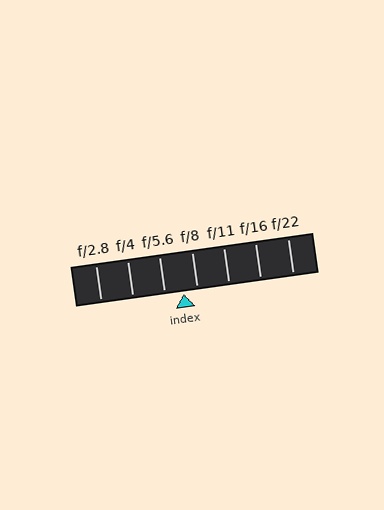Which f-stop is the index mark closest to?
The index mark is closest to f/8.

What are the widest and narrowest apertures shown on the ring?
The widest aperture shown is f/2.8 and the narrowest is f/22.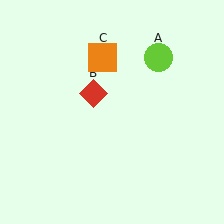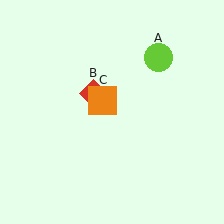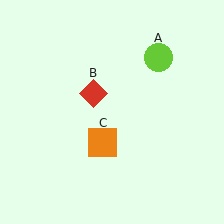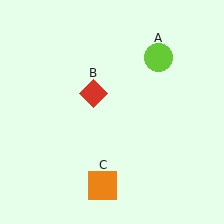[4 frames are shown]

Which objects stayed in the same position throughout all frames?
Lime circle (object A) and red diamond (object B) remained stationary.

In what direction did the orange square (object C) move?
The orange square (object C) moved down.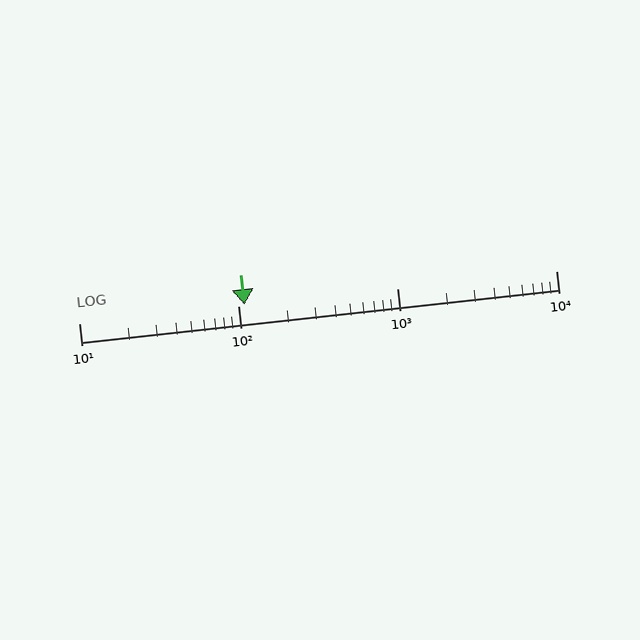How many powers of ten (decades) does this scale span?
The scale spans 3 decades, from 10 to 10000.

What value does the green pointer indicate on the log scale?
The pointer indicates approximately 110.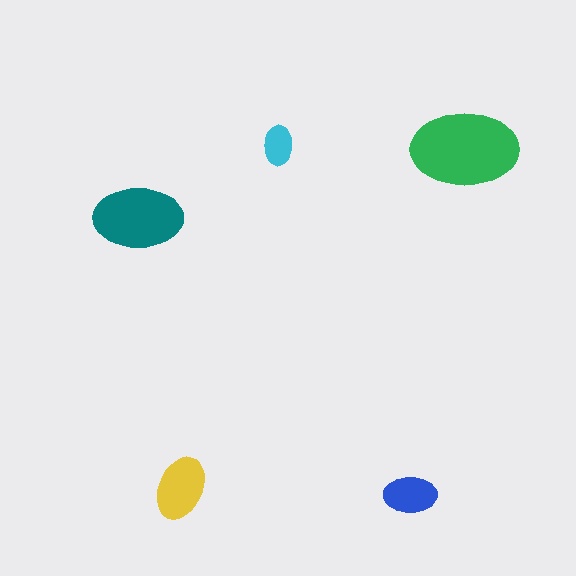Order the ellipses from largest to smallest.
the green one, the teal one, the yellow one, the blue one, the cyan one.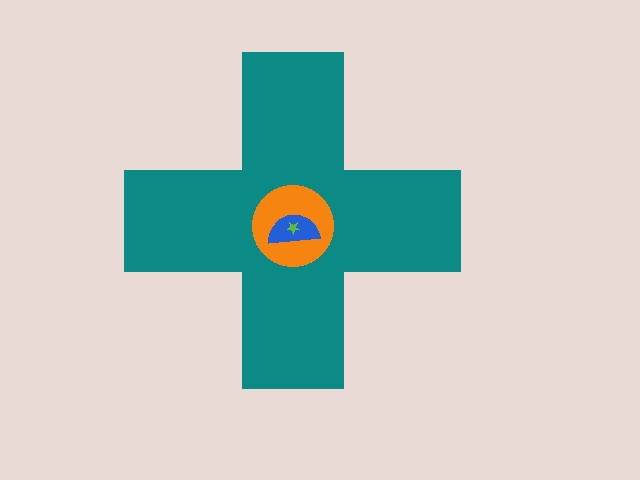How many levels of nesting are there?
4.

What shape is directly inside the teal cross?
The orange circle.